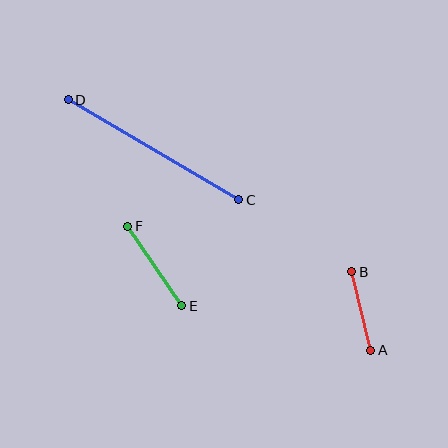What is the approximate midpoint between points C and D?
The midpoint is at approximately (153, 150) pixels.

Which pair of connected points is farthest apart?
Points C and D are farthest apart.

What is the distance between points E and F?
The distance is approximately 96 pixels.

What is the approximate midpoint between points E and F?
The midpoint is at approximately (155, 266) pixels.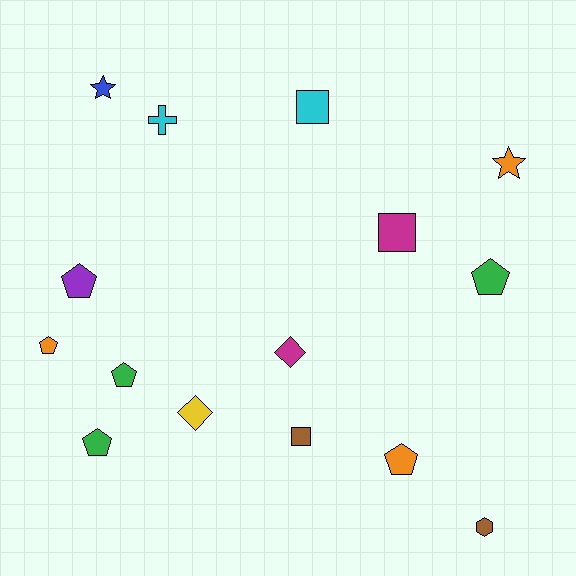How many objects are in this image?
There are 15 objects.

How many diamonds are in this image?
There are 2 diamonds.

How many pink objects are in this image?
There are no pink objects.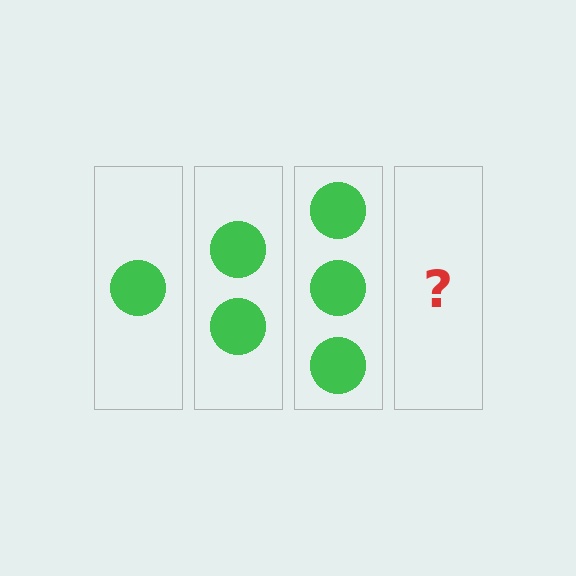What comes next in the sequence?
The next element should be 4 circles.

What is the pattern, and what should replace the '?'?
The pattern is that each step adds one more circle. The '?' should be 4 circles.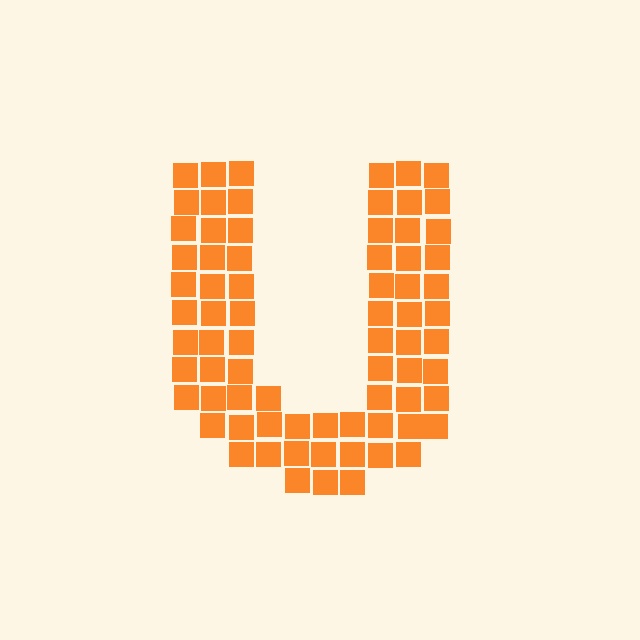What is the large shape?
The large shape is the letter U.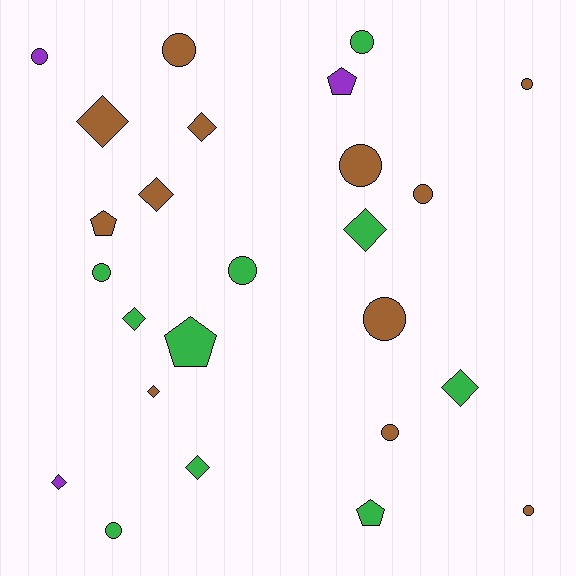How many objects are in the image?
There are 25 objects.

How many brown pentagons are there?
There is 1 brown pentagon.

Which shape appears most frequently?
Circle, with 12 objects.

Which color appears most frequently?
Brown, with 12 objects.